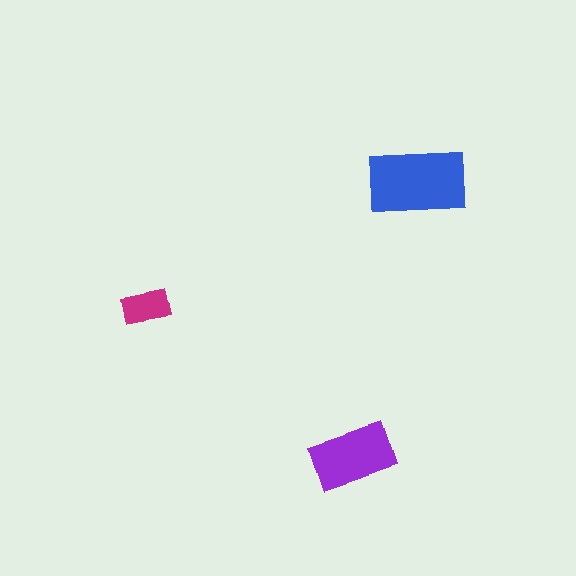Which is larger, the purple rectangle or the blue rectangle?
The blue one.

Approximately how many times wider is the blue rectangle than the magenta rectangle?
About 2 times wider.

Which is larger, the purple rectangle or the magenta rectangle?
The purple one.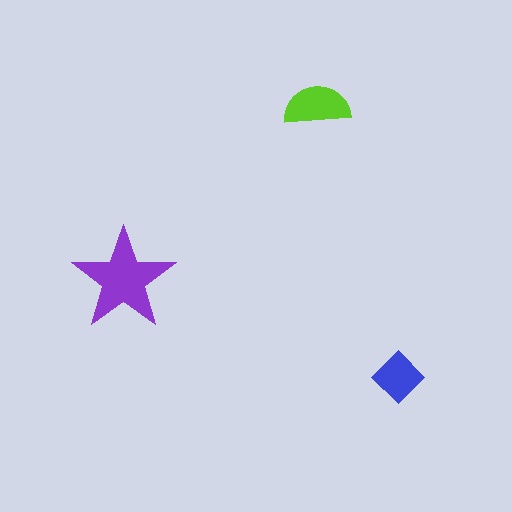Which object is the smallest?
The blue diamond.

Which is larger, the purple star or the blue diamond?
The purple star.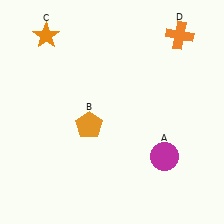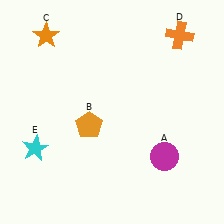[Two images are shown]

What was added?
A cyan star (E) was added in Image 2.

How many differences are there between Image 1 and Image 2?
There is 1 difference between the two images.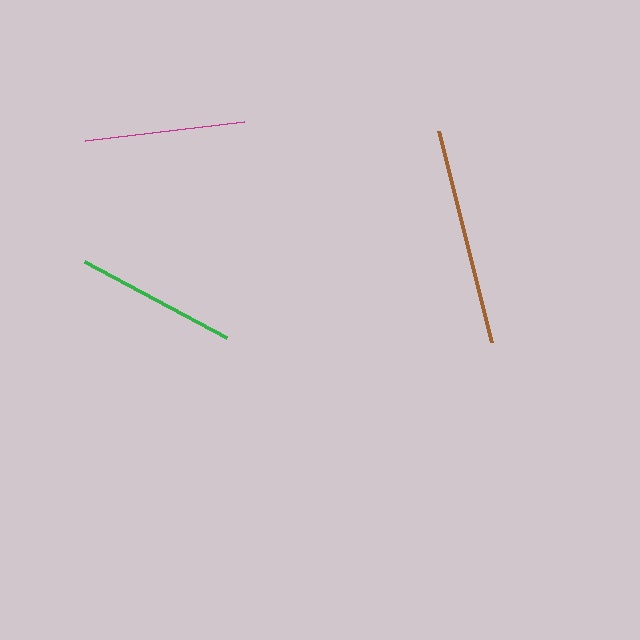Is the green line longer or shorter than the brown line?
The brown line is longer than the green line.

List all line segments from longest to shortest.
From longest to shortest: brown, green, magenta.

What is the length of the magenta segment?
The magenta segment is approximately 160 pixels long.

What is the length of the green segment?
The green segment is approximately 161 pixels long.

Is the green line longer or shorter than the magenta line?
The green line is longer than the magenta line.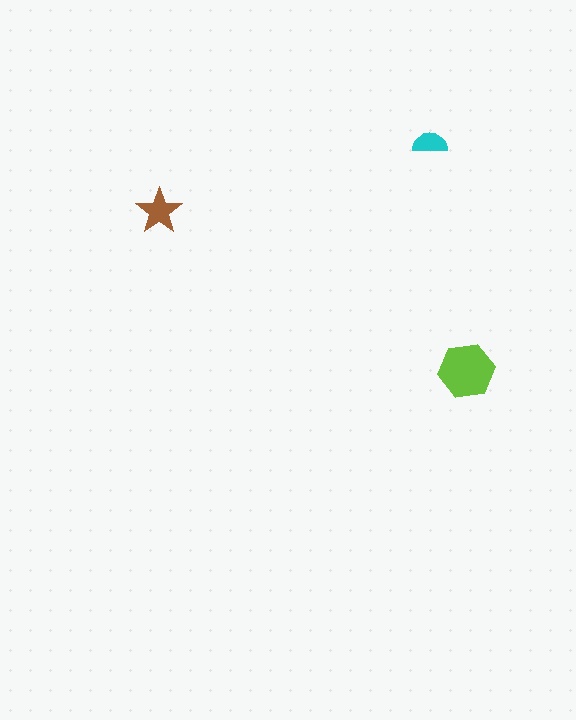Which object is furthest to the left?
The brown star is leftmost.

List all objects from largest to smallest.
The lime hexagon, the brown star, the cyan semicircle.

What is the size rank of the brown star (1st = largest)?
2nd.